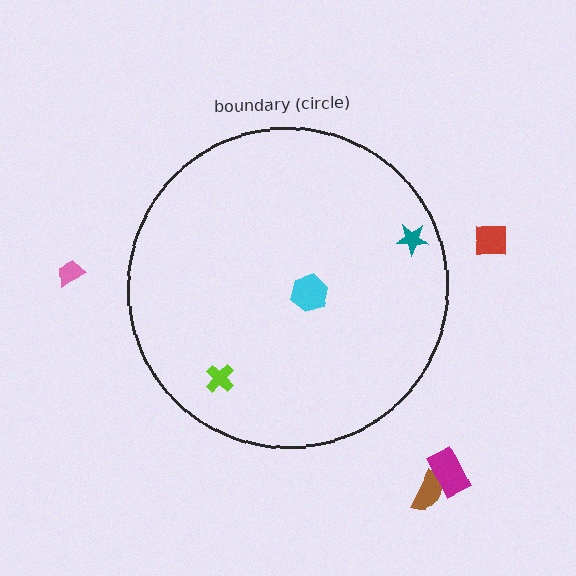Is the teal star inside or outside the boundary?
Inside.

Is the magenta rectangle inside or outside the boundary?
Outside.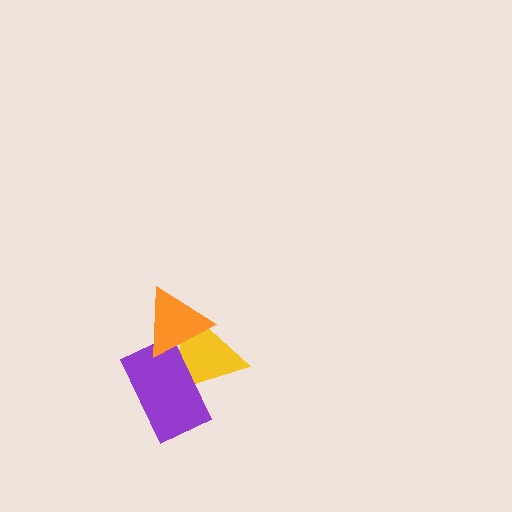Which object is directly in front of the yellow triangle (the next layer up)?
The purple rectangle is directly in front of the yellow triangle.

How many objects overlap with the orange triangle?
2 objects overlap with the orange triangle.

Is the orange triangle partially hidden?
No, no other shape covers it.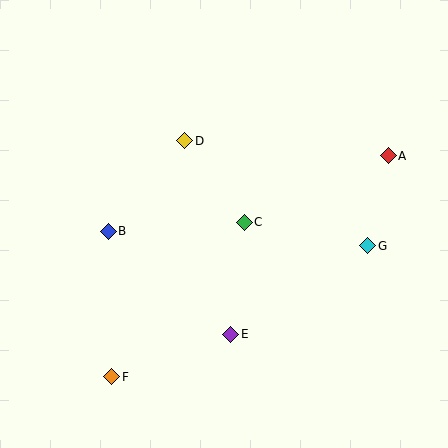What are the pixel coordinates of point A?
Point A is at (388, 156).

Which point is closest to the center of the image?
Point C at (244, 222) is closest to the center.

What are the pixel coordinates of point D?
Point D is at (185, 141).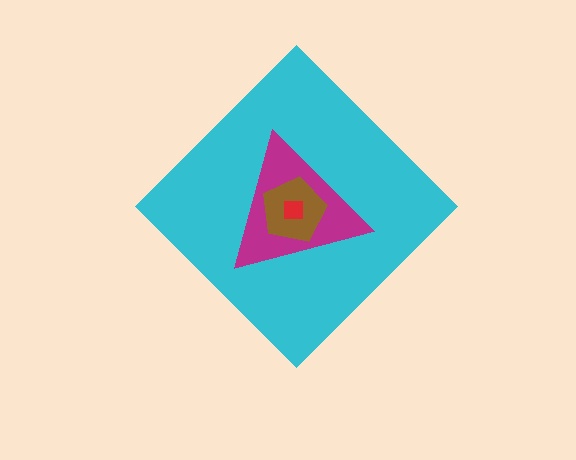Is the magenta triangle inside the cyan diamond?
Yes.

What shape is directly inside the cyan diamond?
The magenta triangle.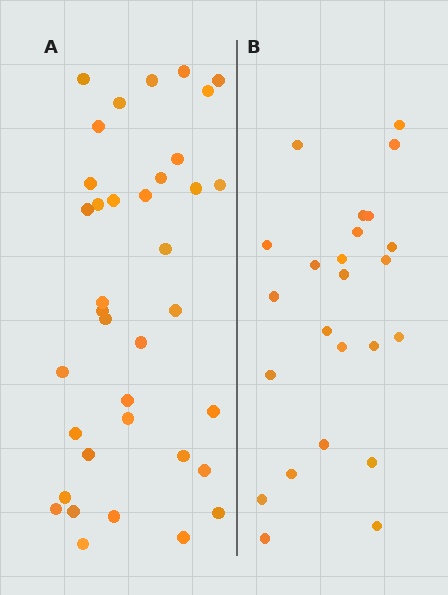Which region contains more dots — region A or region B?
Region A (the left region) has more dots.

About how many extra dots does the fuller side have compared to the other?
Region A has approximately 15 more dots than region B.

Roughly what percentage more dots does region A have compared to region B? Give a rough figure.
About 55% more.